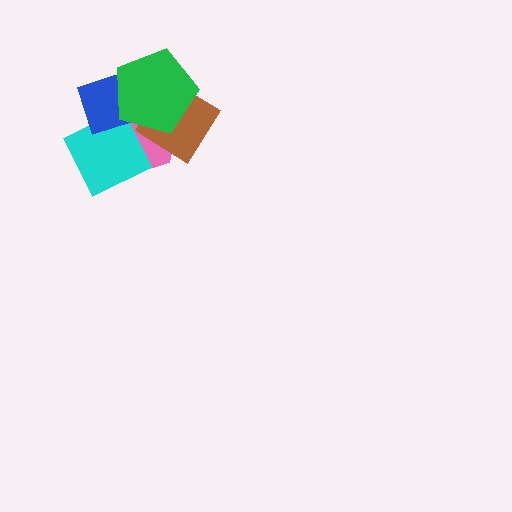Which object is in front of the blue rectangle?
The green pentagon is in front of the blue rectangle.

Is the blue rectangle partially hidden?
Yes, it is partially covered by another shape.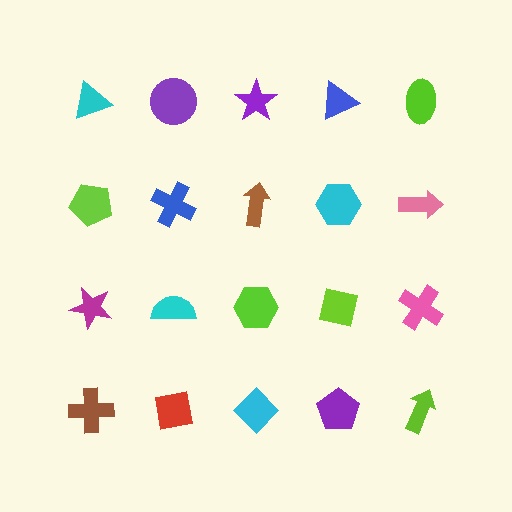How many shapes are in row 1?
5 shapes.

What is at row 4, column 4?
A purple pentagon.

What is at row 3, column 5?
A pink cross.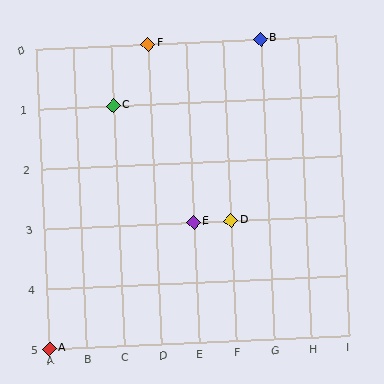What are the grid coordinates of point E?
Point E is at grid coordinates (E, 3).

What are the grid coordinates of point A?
Point A is at grid coordinates (A, 5).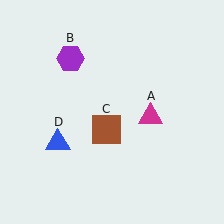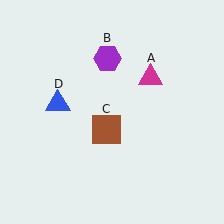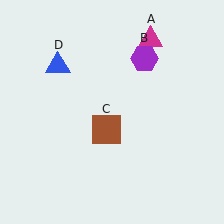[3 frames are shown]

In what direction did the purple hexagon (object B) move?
The purple hexagon (object B) moved right.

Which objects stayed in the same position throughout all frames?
Brown square (object C) remained stationary.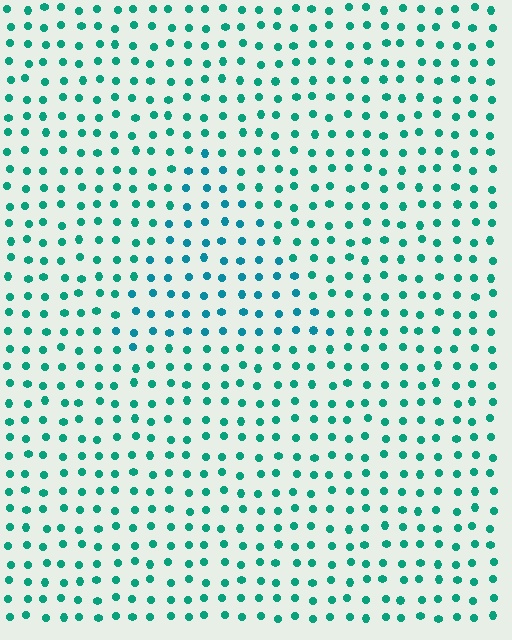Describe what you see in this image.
The image is filled with small teal elements in a uniform arrangement. A triangle-shaped region is visible where the elements are tinted to a slightly different hue, forming a subtle color boundary.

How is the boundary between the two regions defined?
The boundary is defined purely by a slight shift in hue (about 22 degrees). Spacing, size, and orientation are identical on both sides.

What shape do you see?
I see a triangle.